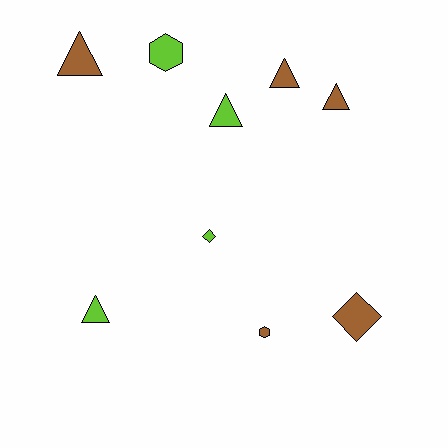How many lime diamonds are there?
There is 1 lime diamond.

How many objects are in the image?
There are 9 objects.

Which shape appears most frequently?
Triangle, with 5 objects.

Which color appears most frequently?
Brown, with 5 objects.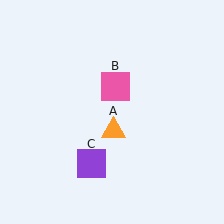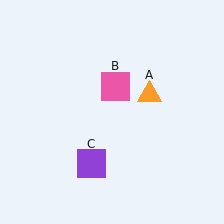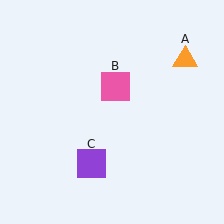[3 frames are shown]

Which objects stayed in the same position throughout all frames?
Pink square (object B) and purple square (object C) remained stationary.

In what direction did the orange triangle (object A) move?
The orange triangle (object A) moved up and to the right.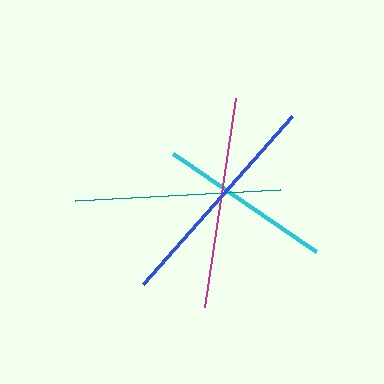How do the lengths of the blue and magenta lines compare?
The blue and magenta lines are approximately the same length.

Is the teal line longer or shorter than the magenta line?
The magenta line is longer than the teal line.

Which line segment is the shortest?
The cyan line is the shortest at approximately 174 pixels.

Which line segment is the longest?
The blue line is the longest at approximately 225 pixels.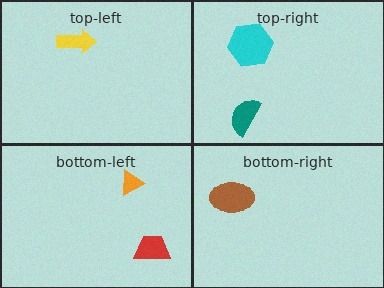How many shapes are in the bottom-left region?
2.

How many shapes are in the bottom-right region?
1.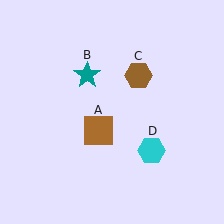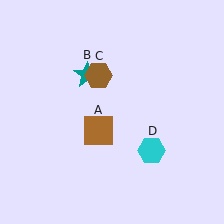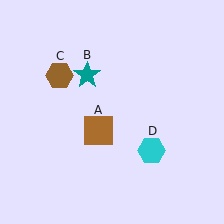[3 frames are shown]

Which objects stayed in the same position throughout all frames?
Brown square (object A) and teal star (object B) and cyan hexagon (object D) remained stationary.